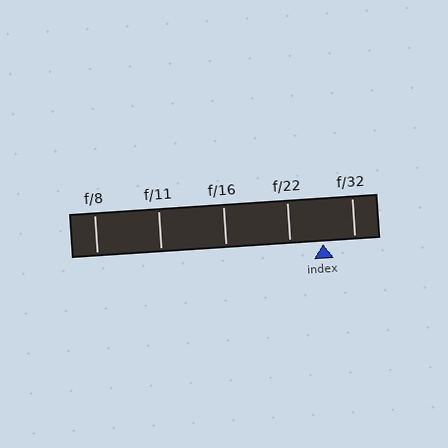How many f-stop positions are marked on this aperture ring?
There are 5 f-stop positions marked.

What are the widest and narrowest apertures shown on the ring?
The widest aperture shown is f/8 and the narrowest is f/32.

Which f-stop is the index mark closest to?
The index mark is closest to f/32.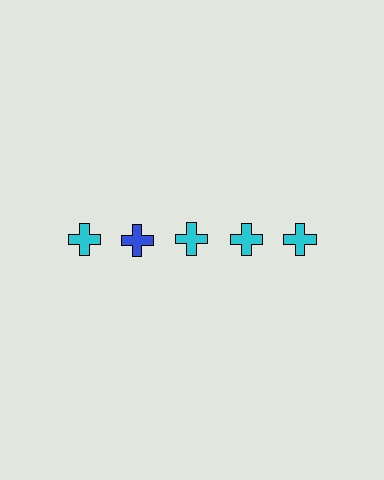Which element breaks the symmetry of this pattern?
The blue cross in the top row, second from left column breaks the symmetry. All other shapes are cyan crosses.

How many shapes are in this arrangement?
There are 5 shapes arranged in a grid pattern.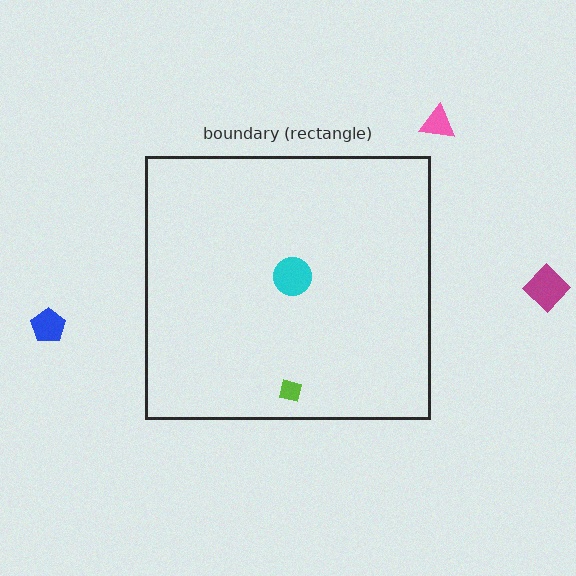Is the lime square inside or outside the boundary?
Inside.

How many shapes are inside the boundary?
2 inside, 3 outside.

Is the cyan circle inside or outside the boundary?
Inside.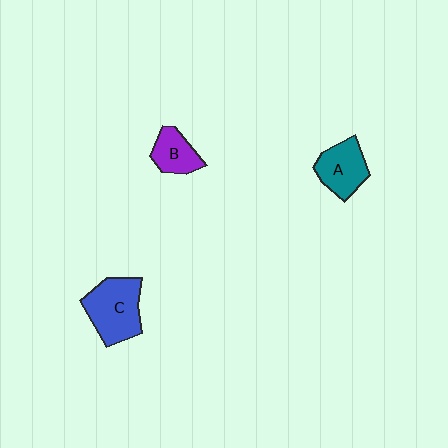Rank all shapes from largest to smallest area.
From largest to smallest: C (blue), A (teal), B (purple).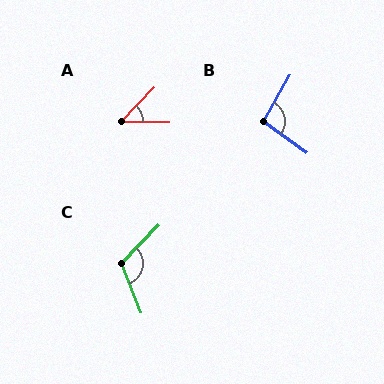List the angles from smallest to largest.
A (46°), B (97°), C (113°).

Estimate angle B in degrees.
Approximately 97 degrees.